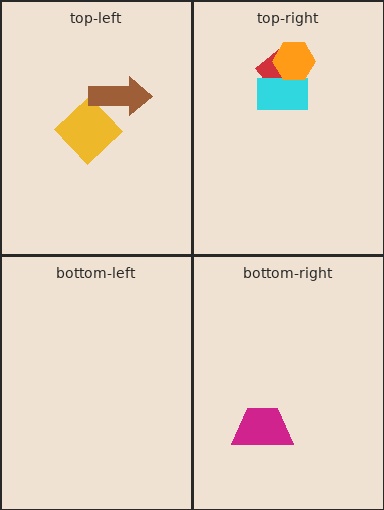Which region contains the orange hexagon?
The top-right region.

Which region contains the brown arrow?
The top-left region.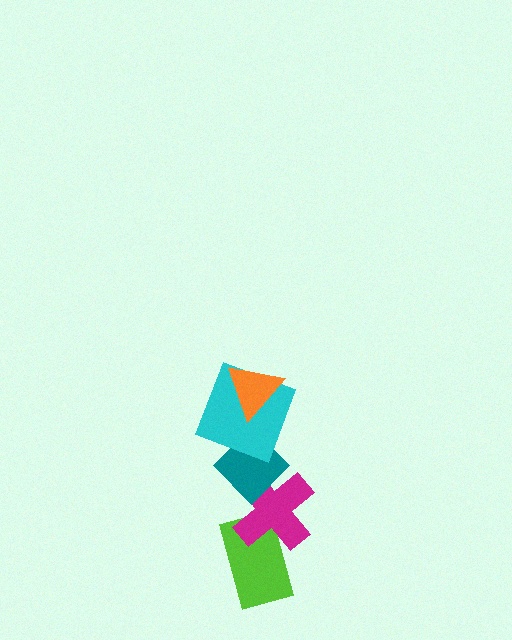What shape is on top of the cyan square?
The orange triangle is on top of the cyan square.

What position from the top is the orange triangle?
The orange triangle is 1st from the top.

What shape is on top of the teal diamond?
The cyan square is on top of the teal diamond.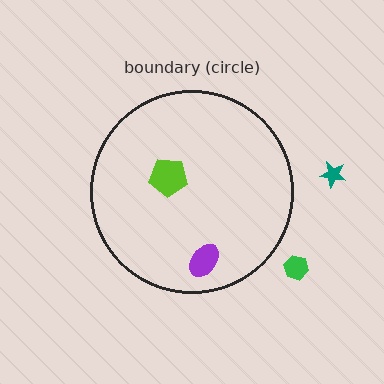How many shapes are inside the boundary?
2 inside, 2 outside.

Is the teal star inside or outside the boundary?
Outside.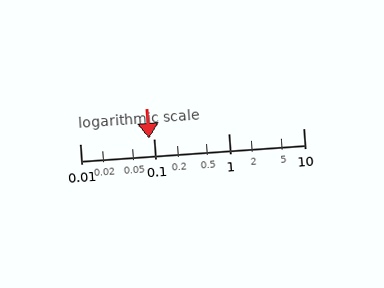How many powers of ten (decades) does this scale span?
The scale spans 3 decades, from 0.01 to 10.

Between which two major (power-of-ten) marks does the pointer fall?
The pointer is between 0.01 and 0.1.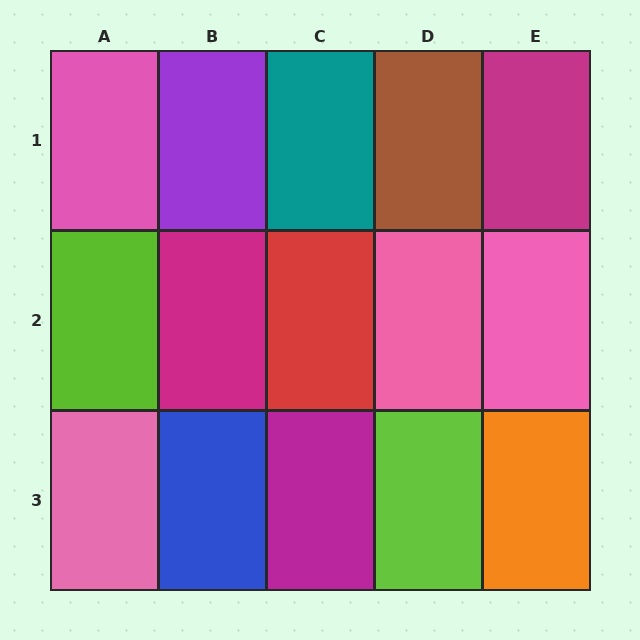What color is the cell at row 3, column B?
Blue.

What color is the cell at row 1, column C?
Teal.